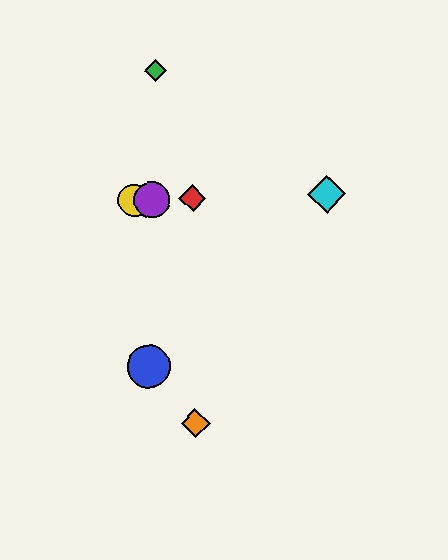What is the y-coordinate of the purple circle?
The purple circle is at y≈200.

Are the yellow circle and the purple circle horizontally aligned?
Yes, both are at y≈200.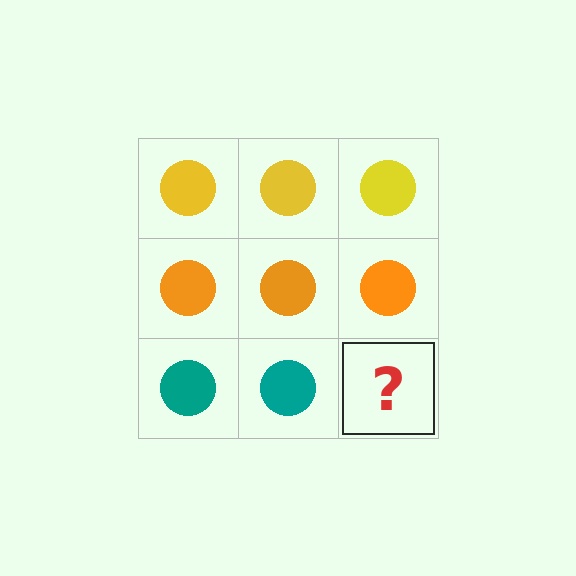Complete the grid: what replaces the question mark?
The question mark should be replaced with a teal circle.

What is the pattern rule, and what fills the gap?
The rule is that each row has a consistent color. The gap should be filled with a teal circle.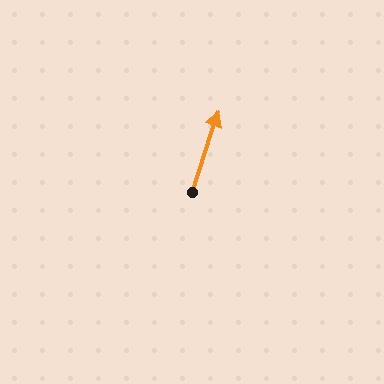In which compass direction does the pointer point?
North.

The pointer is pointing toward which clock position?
Roughly 1 o'clock.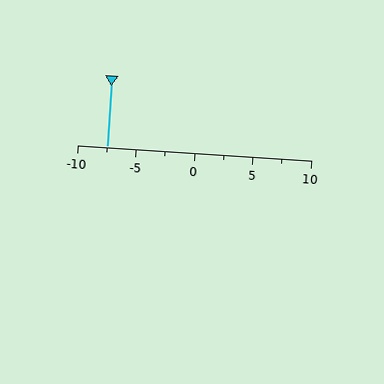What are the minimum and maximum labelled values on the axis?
The axis runs from -10 to 10.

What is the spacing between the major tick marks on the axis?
The major ticks are spaced 5 apart.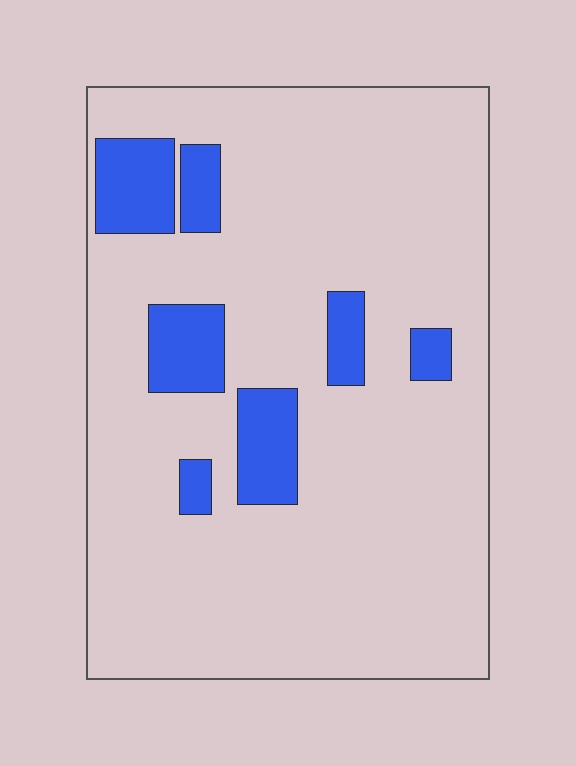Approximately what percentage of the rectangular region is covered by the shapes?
Approximately 15%.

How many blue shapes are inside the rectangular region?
7.